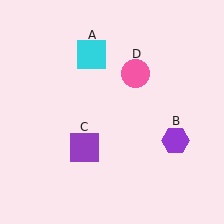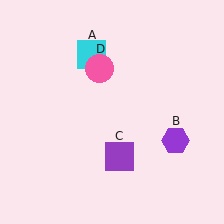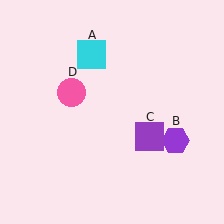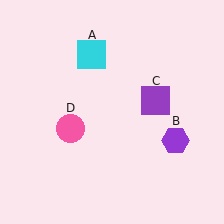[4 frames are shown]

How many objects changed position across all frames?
2 objects changed position: purple square (object C), pink circle (object D).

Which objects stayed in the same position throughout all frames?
Cyan square (object A) and purple hexagon (object B) remained stationary.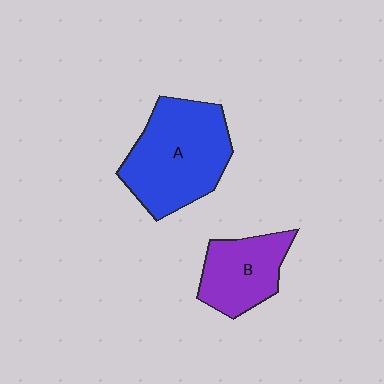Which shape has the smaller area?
Shape B (purple).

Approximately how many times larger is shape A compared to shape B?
Approximately 1.6 times.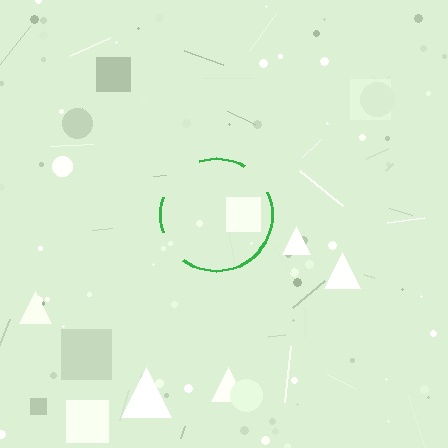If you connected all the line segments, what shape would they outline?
They would outline a circle.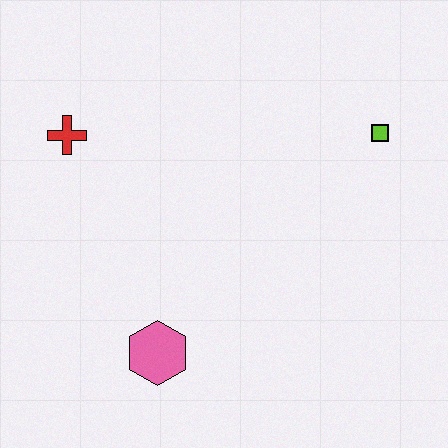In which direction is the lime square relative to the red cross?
The lime square is to the right of the red cross.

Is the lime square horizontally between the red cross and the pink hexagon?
No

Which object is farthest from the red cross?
The lime square is farthest from the red cross.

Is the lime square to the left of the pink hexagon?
No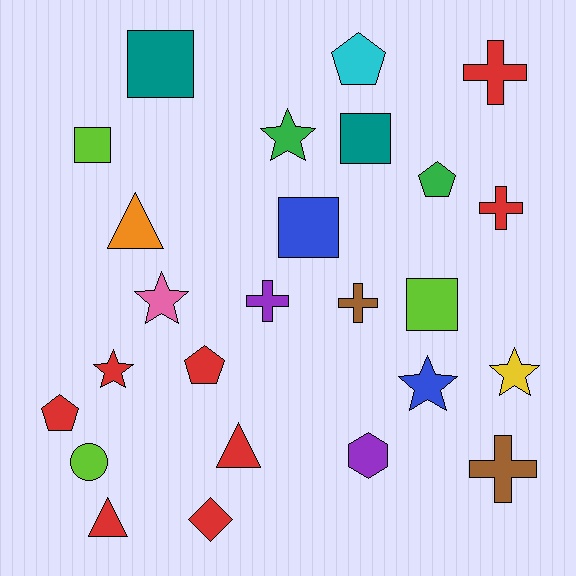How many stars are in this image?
There are 5 stars.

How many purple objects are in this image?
There are 2 purple objects.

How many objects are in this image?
There are 25 objects.